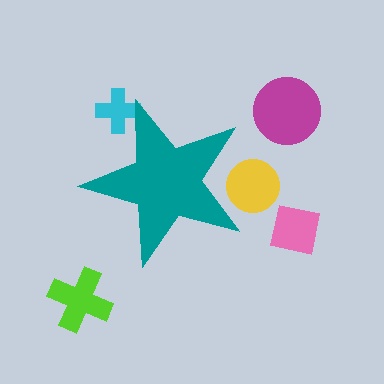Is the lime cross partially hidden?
No, the lime cross is fully visible.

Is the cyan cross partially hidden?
Yes, the cyan cross is partially hidden behind the teal star.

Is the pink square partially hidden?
No, the pink square is fully visible.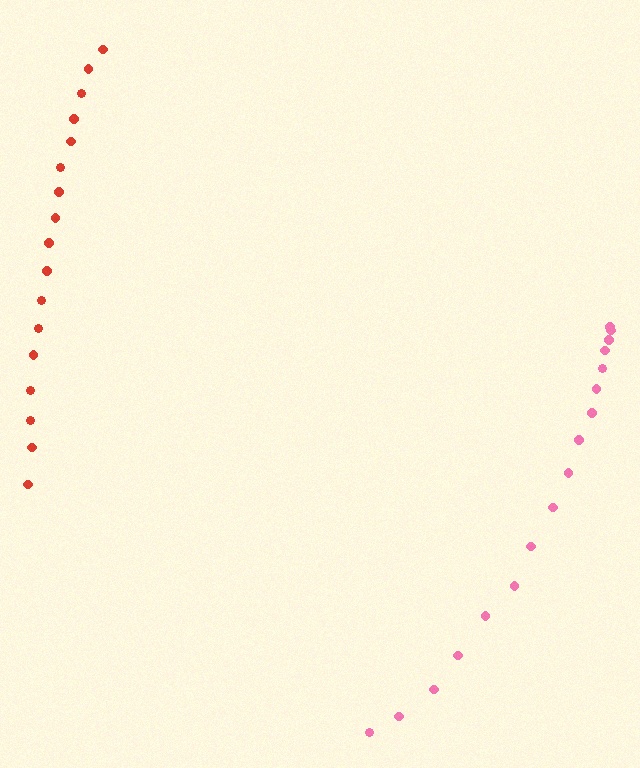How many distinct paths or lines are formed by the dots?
There are 2 distinct paths.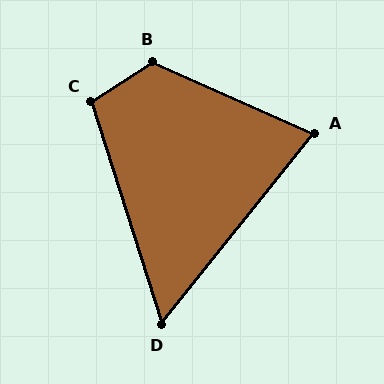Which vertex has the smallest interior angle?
D, at approximately 56 degrees.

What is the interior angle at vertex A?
Approximately 75 degrees (acute).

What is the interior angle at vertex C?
Approximately 105 degrees (obtuse).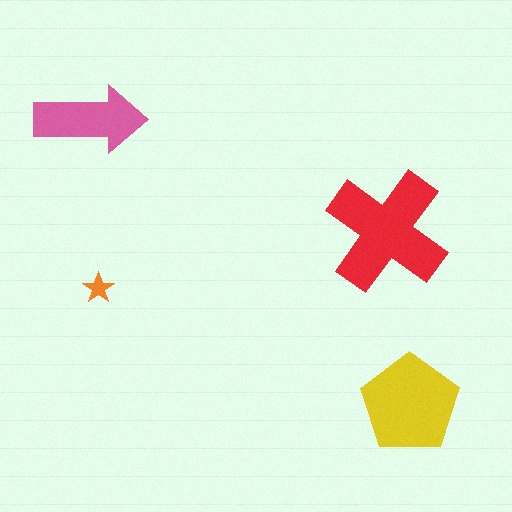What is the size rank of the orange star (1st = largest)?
4th.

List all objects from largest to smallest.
The red cross, the yellow pentagon, the pink arrow, the orange star.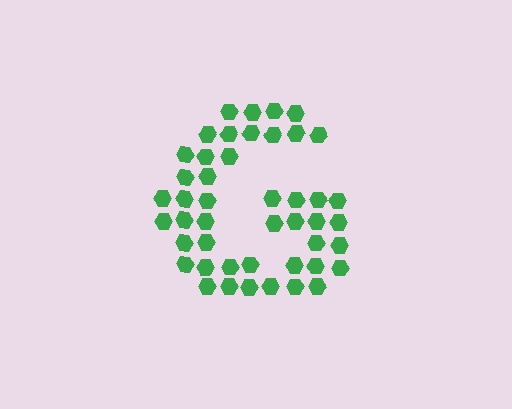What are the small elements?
The small elements are hexagons.